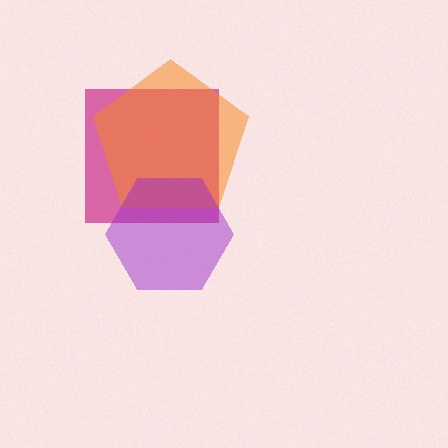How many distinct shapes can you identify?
There are 3 distinct shapes: a magenta square, an orange pentagon, a purple hexagon.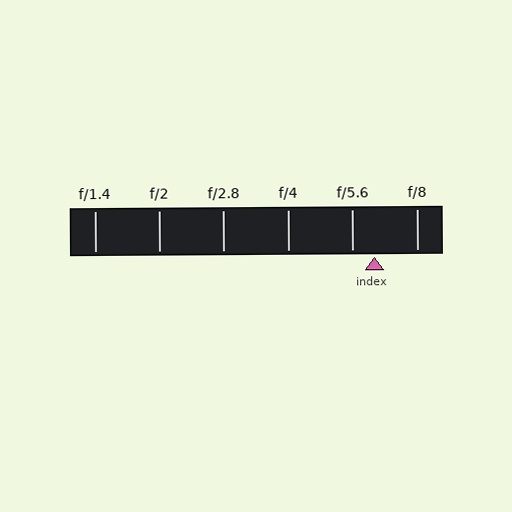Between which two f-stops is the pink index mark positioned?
The index mark is between f/5.6 and f/8.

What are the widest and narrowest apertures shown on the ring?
The widest aperture shown is f/1.4 and the narrowest is f/8.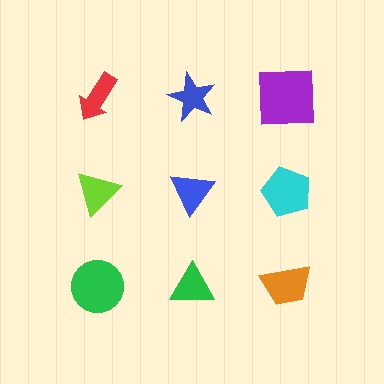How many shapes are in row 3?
3 shapes.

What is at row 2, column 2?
A blue triangle.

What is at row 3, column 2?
A green triangle.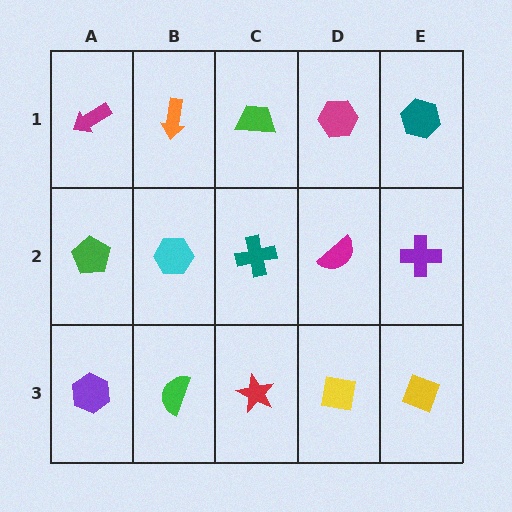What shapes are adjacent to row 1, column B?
A cyan hexagon (row 2, column B), a magenta arrow (row 1, column A), a green trapezoid (row 1, column C).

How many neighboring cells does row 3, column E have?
2.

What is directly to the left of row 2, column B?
A green pentagon.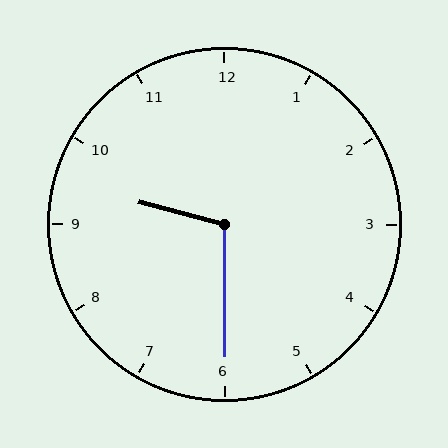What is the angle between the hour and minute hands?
Approximately 105 degrees.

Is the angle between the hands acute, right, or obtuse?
It is obtuse.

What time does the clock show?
9:30.